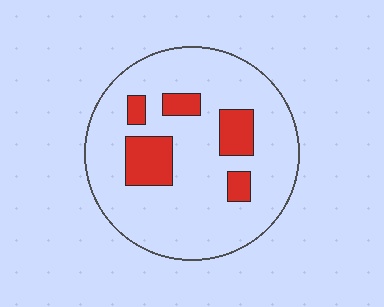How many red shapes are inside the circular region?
5.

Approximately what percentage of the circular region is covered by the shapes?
Approximately 15%.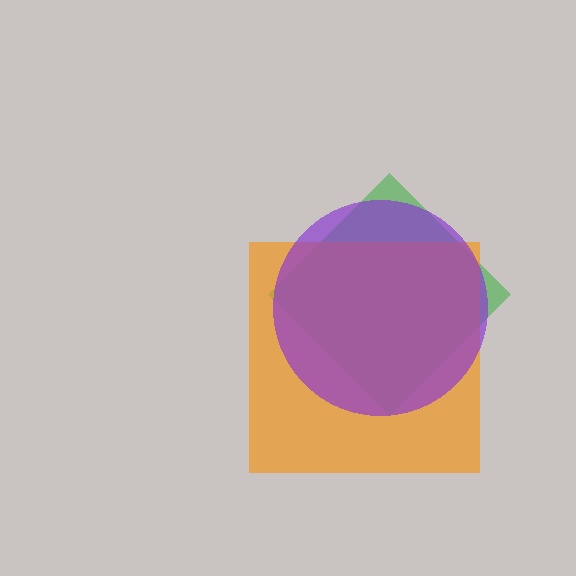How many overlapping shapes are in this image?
There are 3 overlapping shapes in the image.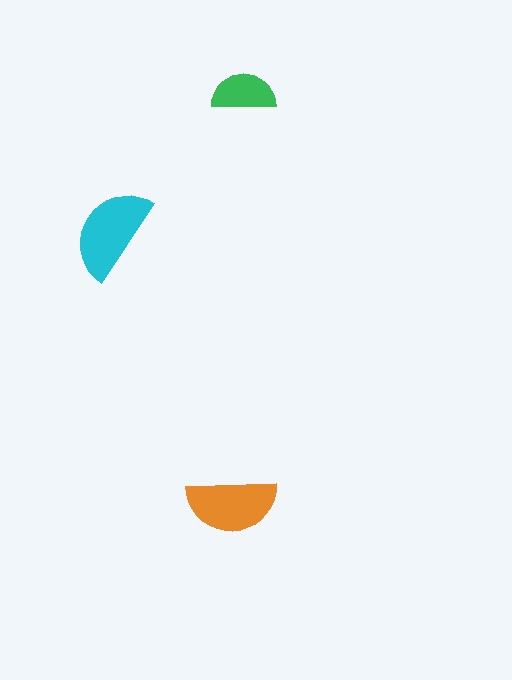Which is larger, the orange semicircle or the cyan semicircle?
The cyan one.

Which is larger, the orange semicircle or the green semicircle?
The orange one.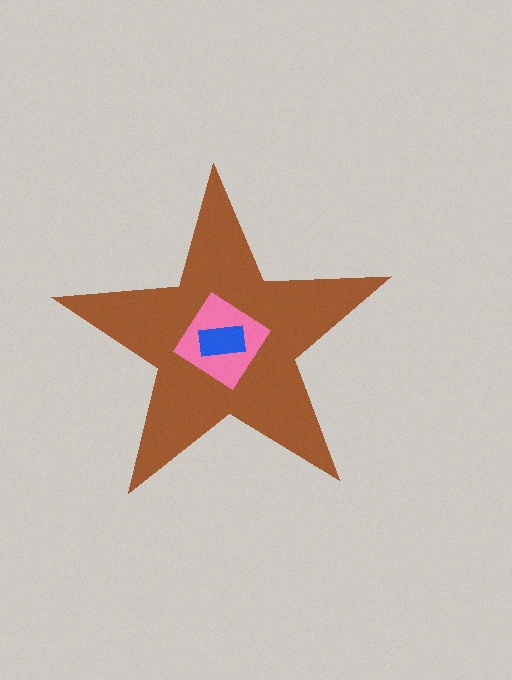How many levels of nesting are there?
3.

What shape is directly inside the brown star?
The pink diamond.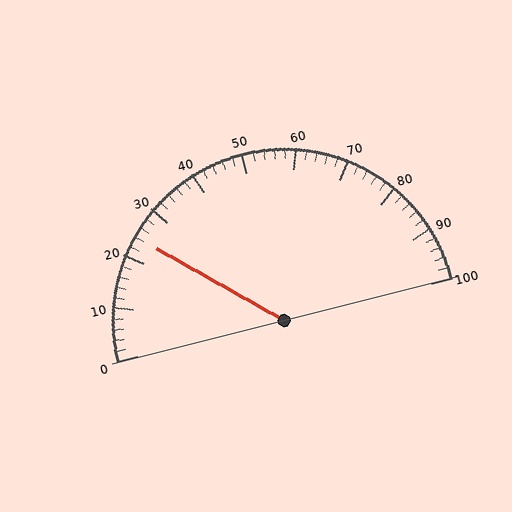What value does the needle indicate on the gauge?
The needle indicates approximately 24.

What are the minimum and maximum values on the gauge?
The gauge ranges from 0 to 100.